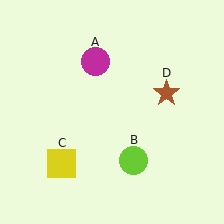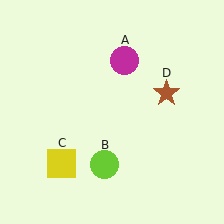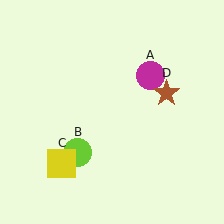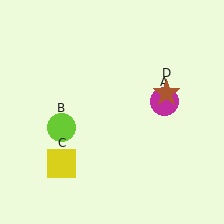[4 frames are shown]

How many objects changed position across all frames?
2 objects changed position: magenta circle (object A), lime circle (object B).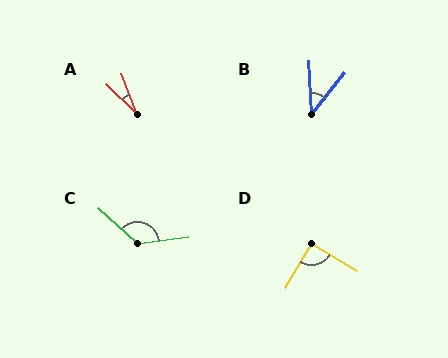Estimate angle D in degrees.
Approximately 89 degrees.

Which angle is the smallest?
A, at approximately 25 degrees.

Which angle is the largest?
C, at approximately 130 degrees.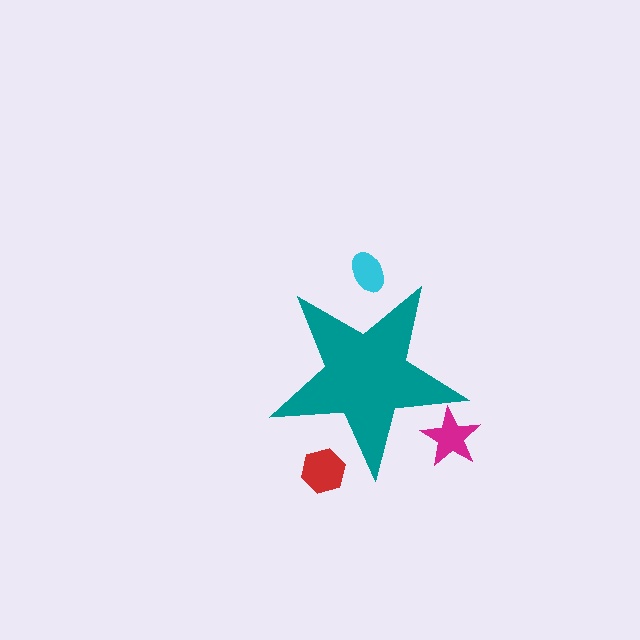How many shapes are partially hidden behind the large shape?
3 shapes are partially hidden.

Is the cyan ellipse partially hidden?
Yes, the cyan ellipse is partially hidden behind the teal star.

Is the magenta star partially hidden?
Yes, the magenta star is partially hidden behind the teal star.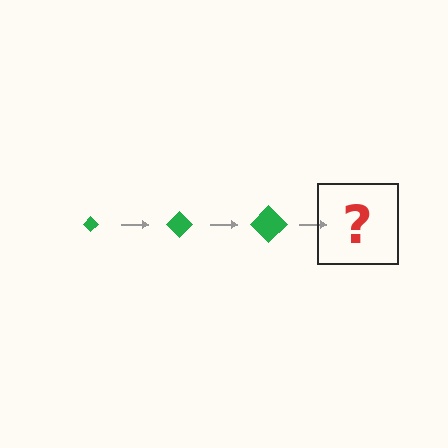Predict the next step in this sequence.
The next step is a green diamond, larger than the previous one.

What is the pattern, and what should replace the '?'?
The pattern is that the diamond gets progressively larger each step. The '?' should be a green diamond, larger than the previous one.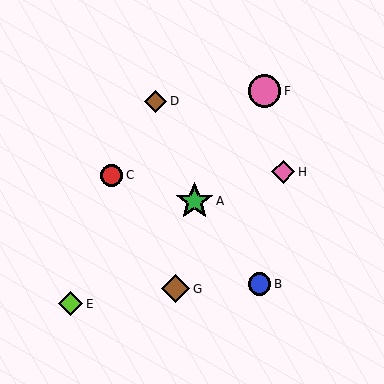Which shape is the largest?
The green star (labeled A) is the largest.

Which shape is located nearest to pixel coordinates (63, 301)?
The lime diamond (labeled E) at (71, 304) is nearest to that location.